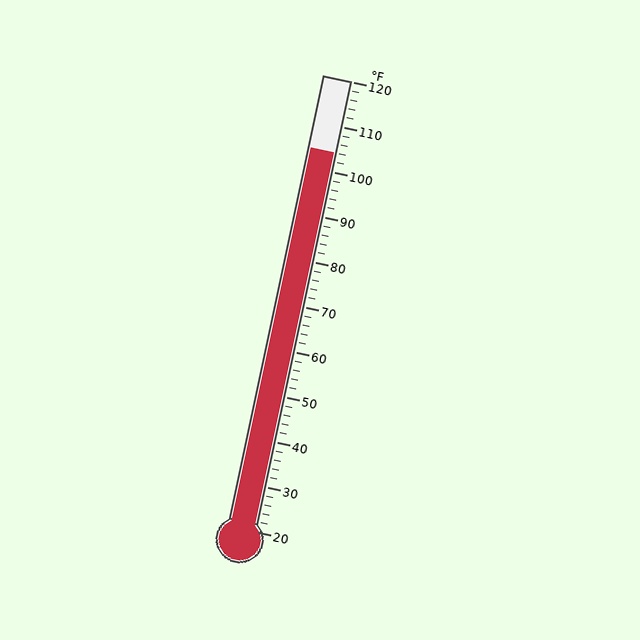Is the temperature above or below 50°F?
The temperature is above 50°F.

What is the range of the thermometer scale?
The thermometer scale ranges from 20°F to 120°F.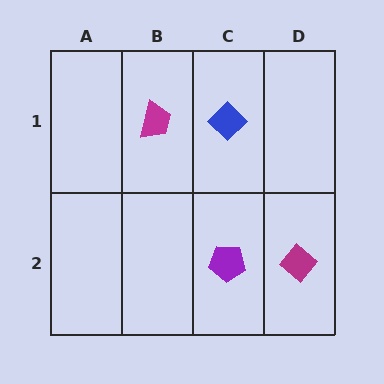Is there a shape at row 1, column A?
No, that cell is empty.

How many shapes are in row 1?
2 shapes.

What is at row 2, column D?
A magenta diamond.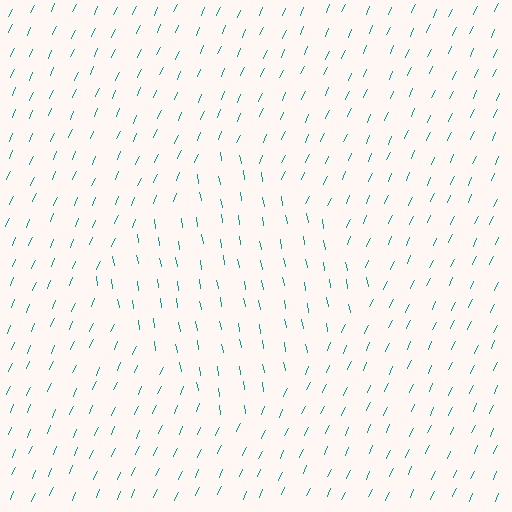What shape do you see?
I see a diamond.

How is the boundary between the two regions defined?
The boundary is defined purely by a change in line orientation (approximately 34 degrees difference). All lines are the same color and thickness.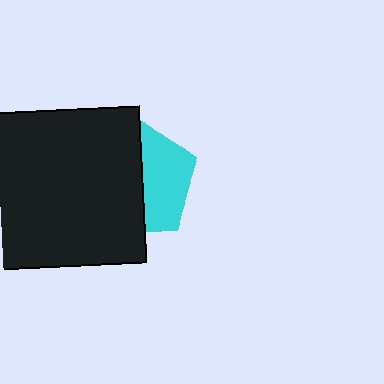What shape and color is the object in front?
The object in front is a black square.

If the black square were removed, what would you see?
You would see the complete cyan pentagon.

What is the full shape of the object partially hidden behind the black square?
The partially hidden object is a cyan pentagon.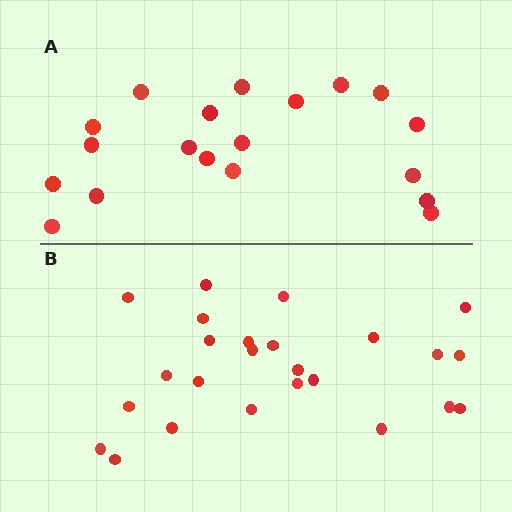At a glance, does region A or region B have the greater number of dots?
Region B (the bottom region) has more dots.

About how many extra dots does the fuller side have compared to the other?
Region B has about 6 more dots than region A.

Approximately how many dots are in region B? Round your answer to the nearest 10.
About 20 dots. (The exact count is 25, which rounds to 20.)